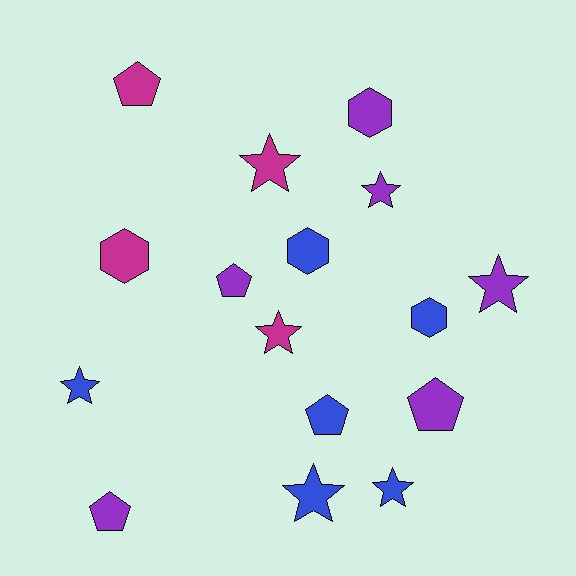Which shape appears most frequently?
Star, with 7 objects.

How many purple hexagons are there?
There is 1 purple hexagon.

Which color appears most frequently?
Purple, with 6 objects.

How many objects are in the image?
There are 16 objects.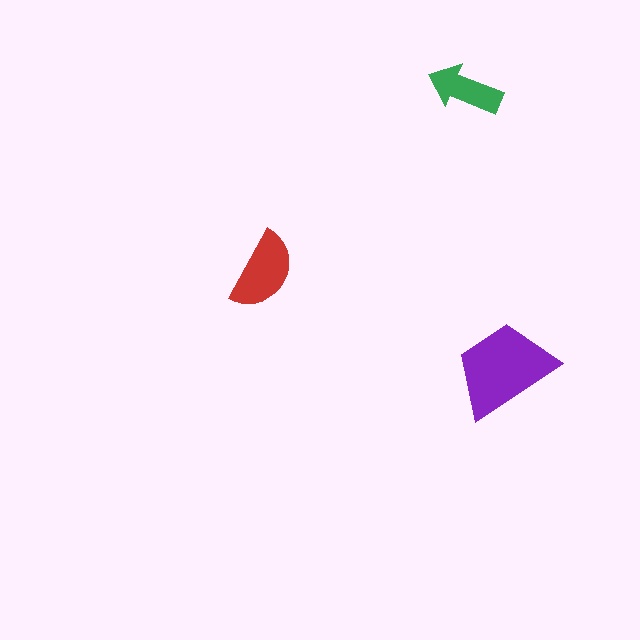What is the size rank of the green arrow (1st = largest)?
3rd.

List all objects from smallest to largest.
The green arrow, the red semicircle, the purple trapezoid.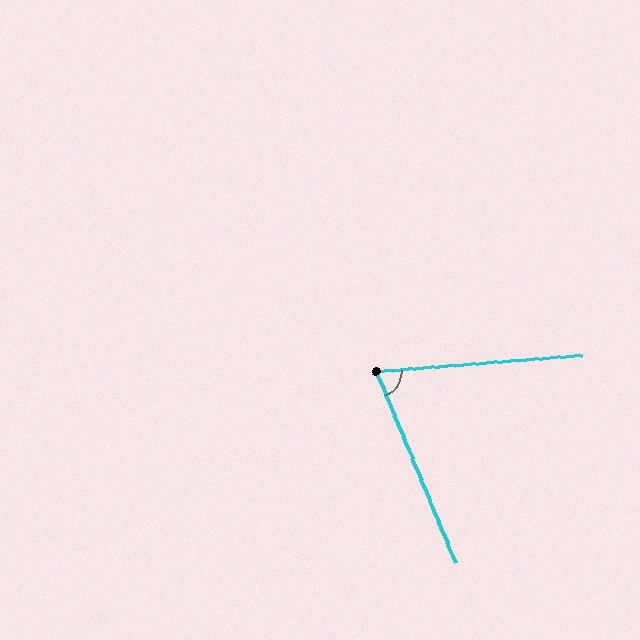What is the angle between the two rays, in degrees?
Approximately 72 degrees.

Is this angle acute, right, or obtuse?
It is acute.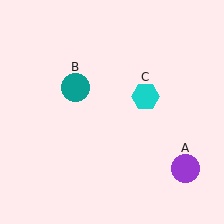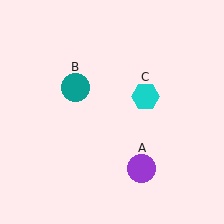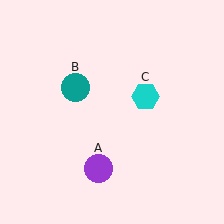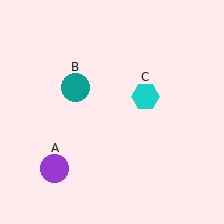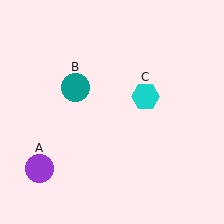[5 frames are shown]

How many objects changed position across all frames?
1 object changed position: purple circle (object A).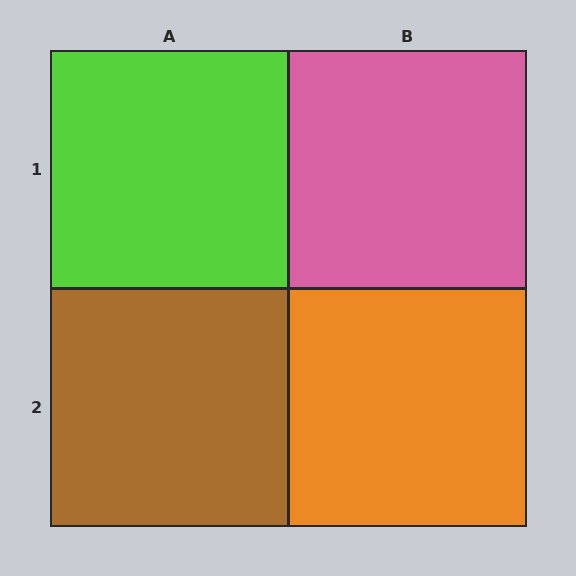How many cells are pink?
1 cell is pink.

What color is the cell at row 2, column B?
Orange.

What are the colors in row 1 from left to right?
Lime, pink.